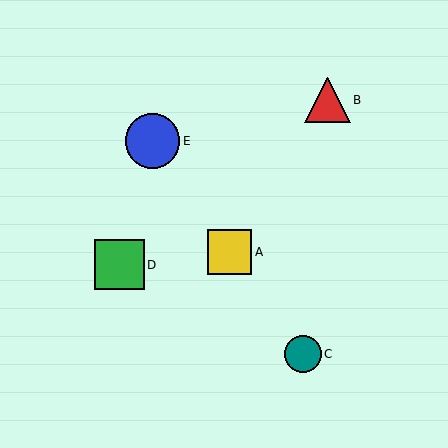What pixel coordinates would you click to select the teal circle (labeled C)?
Click at (303, 354) to select the teal circle C.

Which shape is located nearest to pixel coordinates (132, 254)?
The green square (labeled D) at (120, 265) is nearest to that location.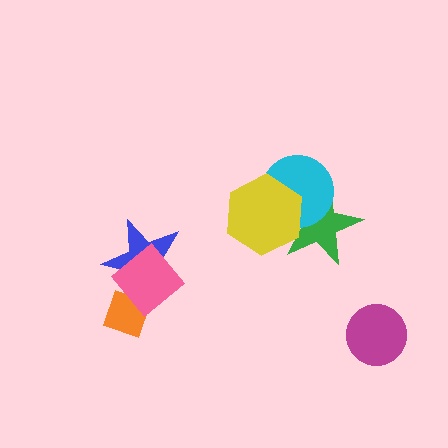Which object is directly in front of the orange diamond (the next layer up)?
The blue star is directly in front of the orange diamond.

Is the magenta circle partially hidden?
No, no other shape covers it.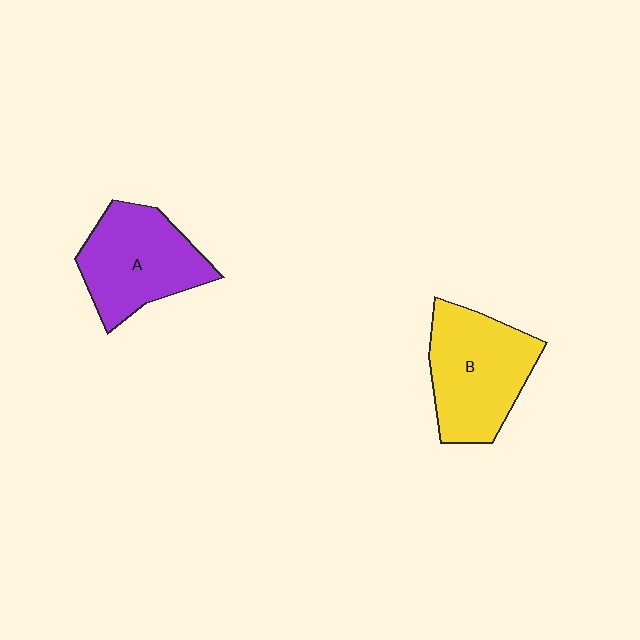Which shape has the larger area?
Shape B (yellow).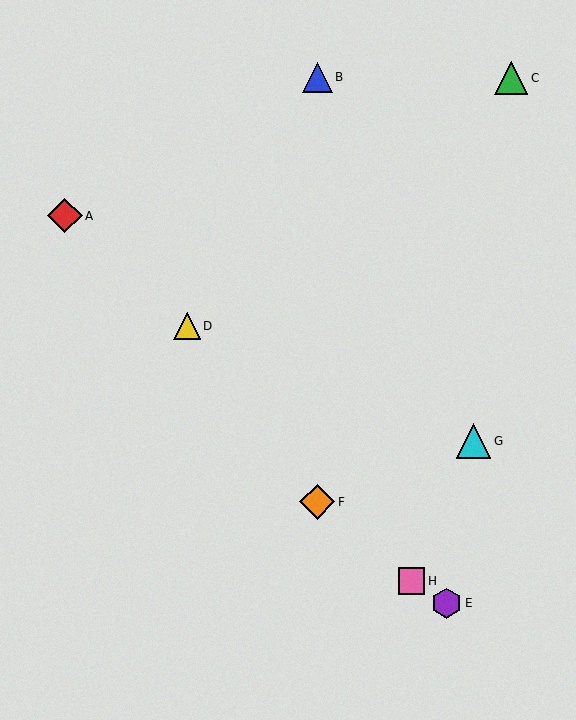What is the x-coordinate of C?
Object C is at x≈511.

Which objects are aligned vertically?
Objects B, F are aligned vertically.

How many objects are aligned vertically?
2 objects (B, F) are aligned vertically.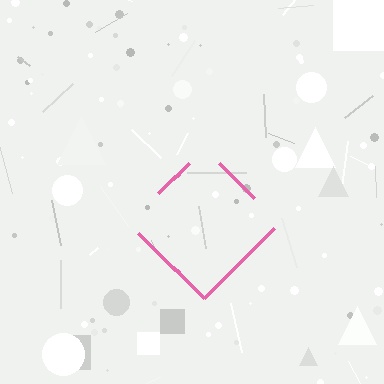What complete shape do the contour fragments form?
The contour fragments form a diamond.